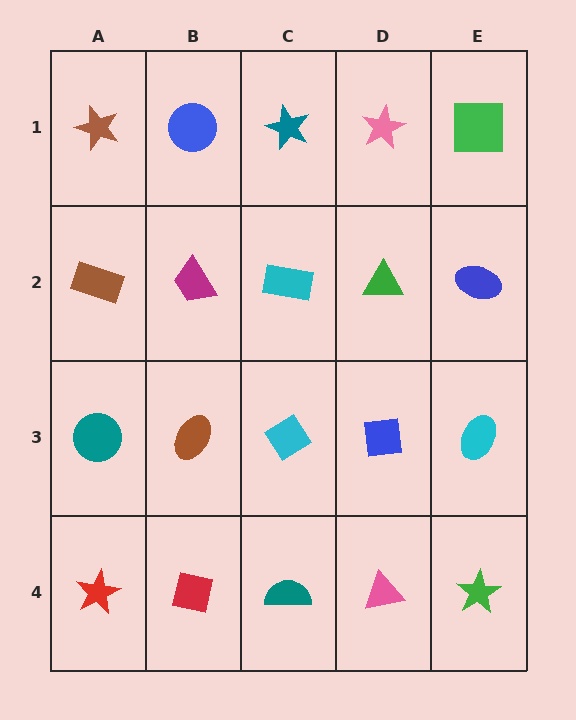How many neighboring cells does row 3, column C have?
4.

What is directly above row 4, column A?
A teal circle.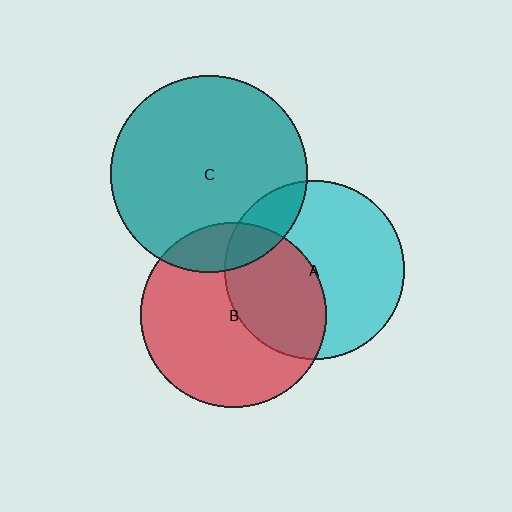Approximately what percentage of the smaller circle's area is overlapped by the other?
Approximately 40%.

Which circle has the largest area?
Circle C (teal).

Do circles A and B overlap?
Yes.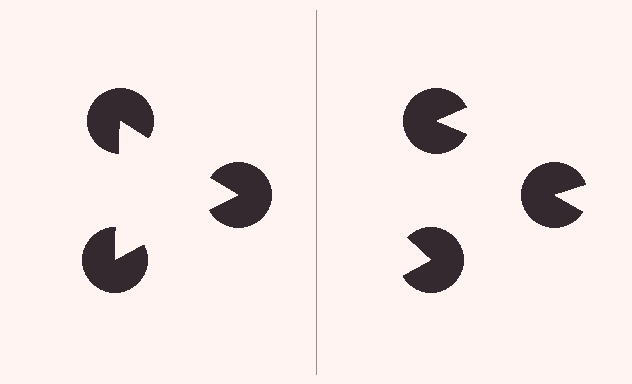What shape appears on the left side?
An illusory triangle.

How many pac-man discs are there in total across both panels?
6 — 3 on each side.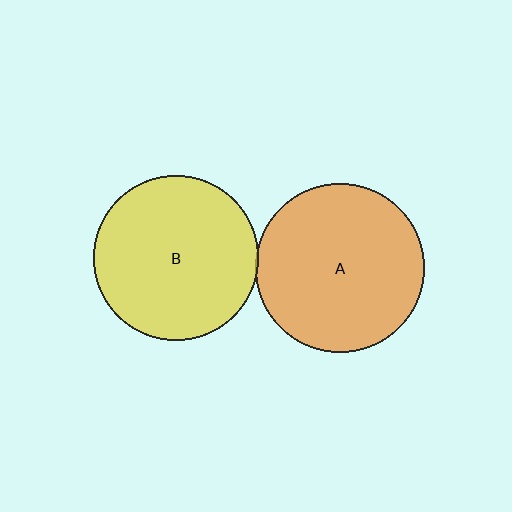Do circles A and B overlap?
Yes.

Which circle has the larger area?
Circle A (orange).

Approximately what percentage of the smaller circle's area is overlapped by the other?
Approximately 5%.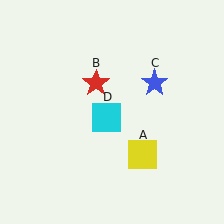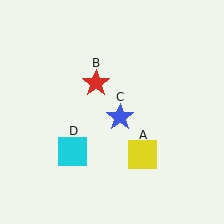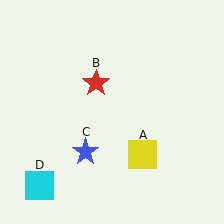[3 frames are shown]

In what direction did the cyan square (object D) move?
The cyan square (object D) moved down and to the left.